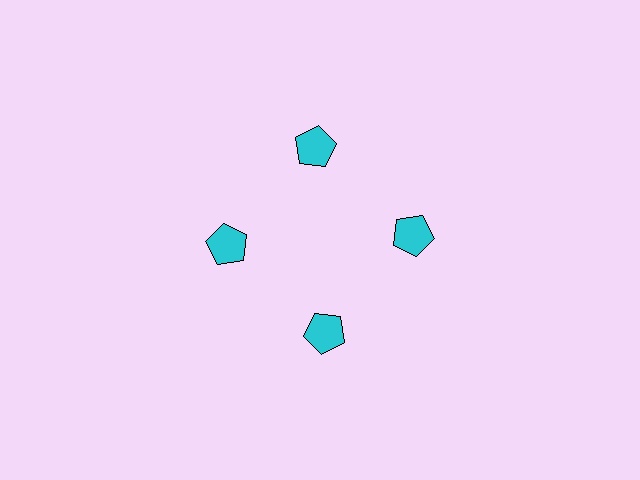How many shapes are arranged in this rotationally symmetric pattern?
There are 4 shapes, arranged in 4 groups of 1.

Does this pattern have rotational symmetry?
Yes, this pattern has 4-fold rotational symmetry. It looks the same after rotating 90 degrees around the center.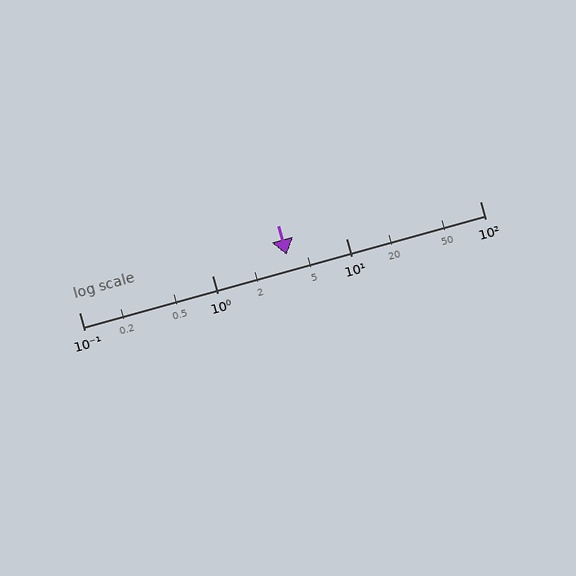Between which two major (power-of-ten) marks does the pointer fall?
The pointer is between 1 and 10.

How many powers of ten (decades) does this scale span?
The scale spans 3 decades, from 0.1 to 100.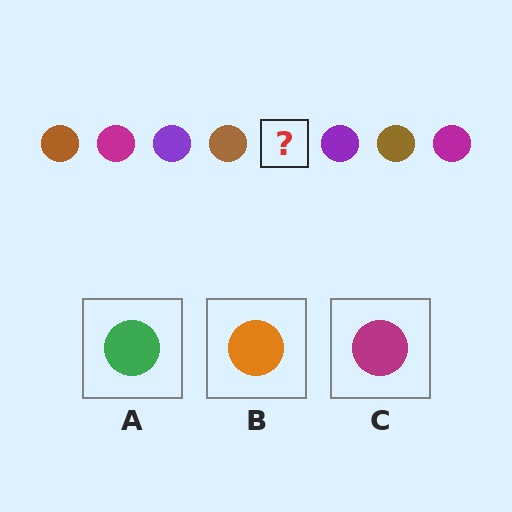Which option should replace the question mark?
Option C.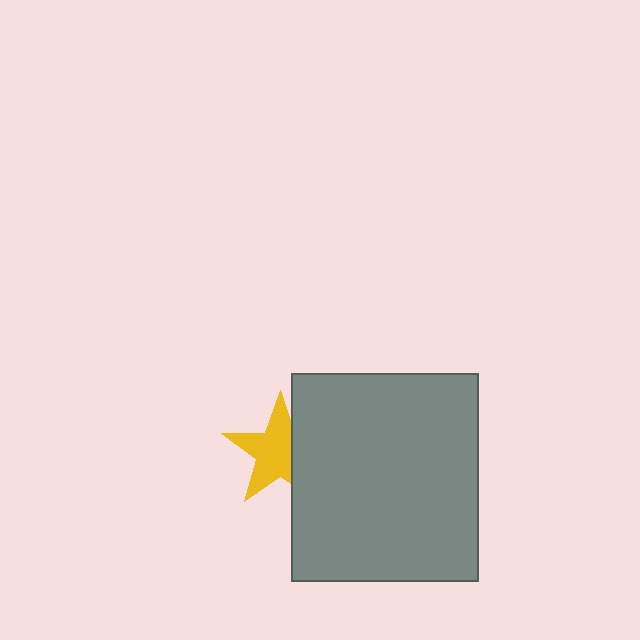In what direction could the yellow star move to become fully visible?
The yellow star could move left. That would shift it out from behind the gray rectangle entirely.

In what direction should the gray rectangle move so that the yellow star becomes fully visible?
The gray rectangle should move right. That is the shortest direction to clear the overlap and leave the yellow star fully visible.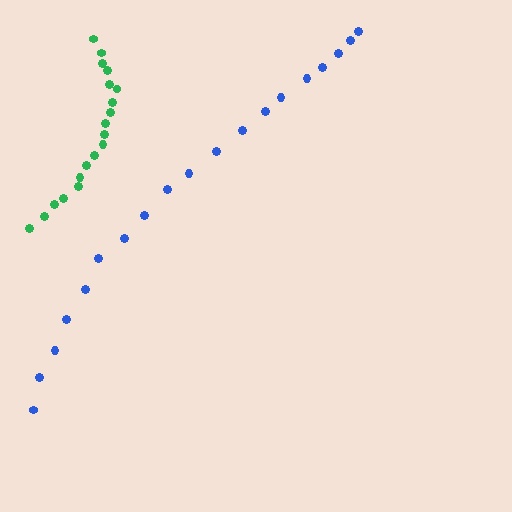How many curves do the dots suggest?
There are 2 distinct paths.